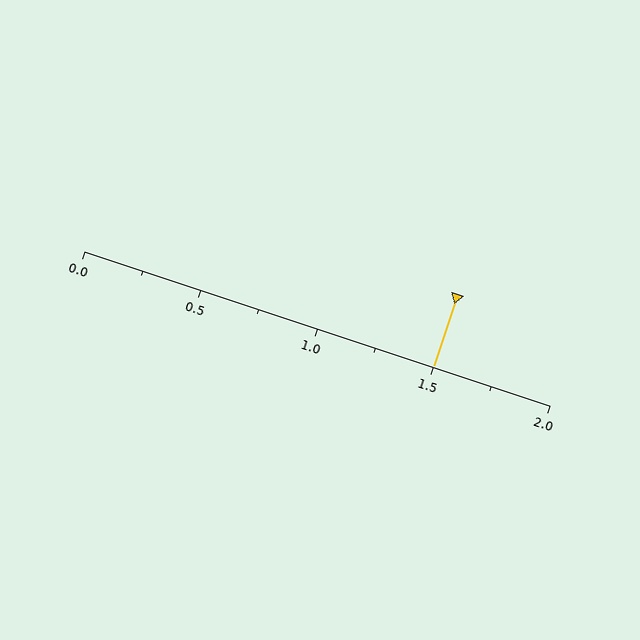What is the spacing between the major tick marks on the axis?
The major ticks are spaced 0.5 apart.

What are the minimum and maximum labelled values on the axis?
The axis runs from 0.0 to 2.0.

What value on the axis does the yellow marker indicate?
The marker indicates approximately 1.5.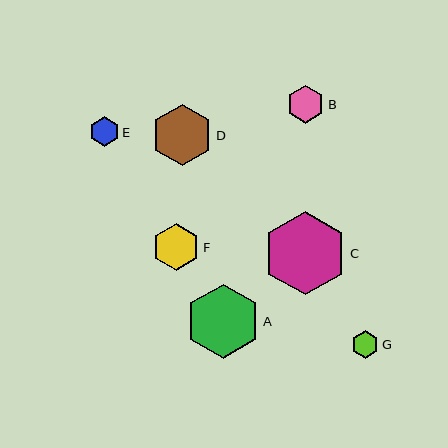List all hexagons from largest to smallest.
From largest to smallest: C, A, D, F, B, E, G.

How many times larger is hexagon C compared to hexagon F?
Hexagon C is approximately 1.8 times the size of hexagon F.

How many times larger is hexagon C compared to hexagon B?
Hexagon C is approximately 2.2 times the size of hexagon B.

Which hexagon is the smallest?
Hexagon G is the smallest with a size of approximately 27 pixels.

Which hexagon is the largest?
Hexagon C is the largest with a size of approximately 83 pixels.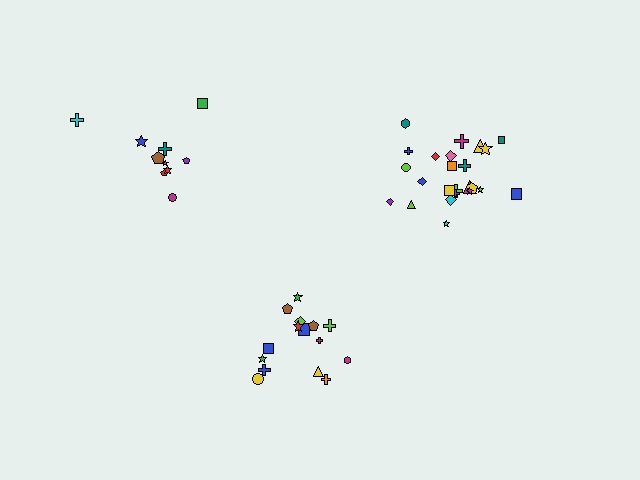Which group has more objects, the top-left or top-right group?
The top-right group.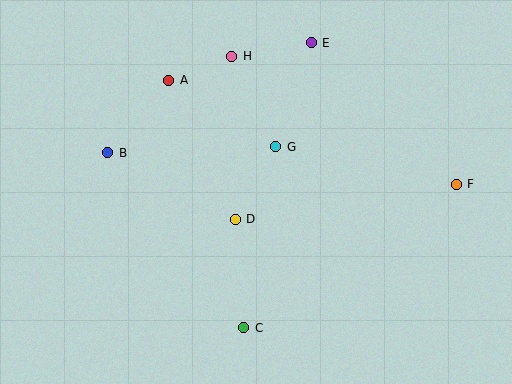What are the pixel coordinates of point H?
Point H is at (232, 56).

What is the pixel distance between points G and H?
The distance between G and H is 101 pixels.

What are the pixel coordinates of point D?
Point D is at (235, 219).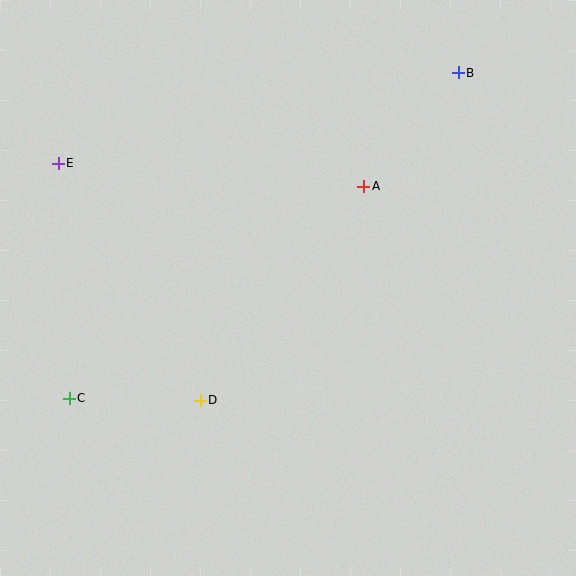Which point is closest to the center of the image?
Point A at (364, 186) is closest to the center.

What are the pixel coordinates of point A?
Point A is at (364, 186).